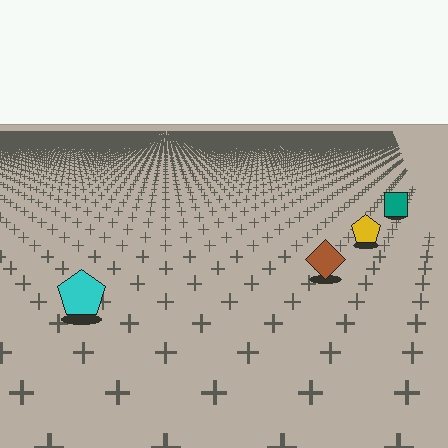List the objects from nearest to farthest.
From nearest to farthest: the cyan pentagon, the brown diamond, the yellow pentagon, the teal square.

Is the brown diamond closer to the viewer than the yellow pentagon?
Yes. The brown diamond is closer — you can tell from the texture gradient: the ground texture is coarser near it.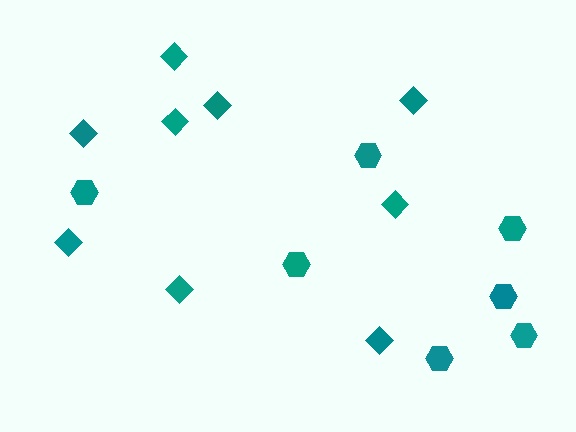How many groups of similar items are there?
There are 2 groups: one group of hexagons (7) and one group of diamonds (9).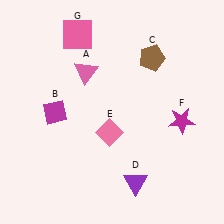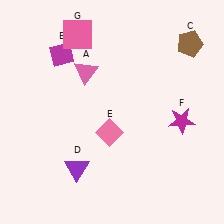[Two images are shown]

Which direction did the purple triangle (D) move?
The purple triangle (D) moved left.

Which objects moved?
The objects that moved are: the magenta diamond (B), the brown pentagon (C), the purple triangle (D).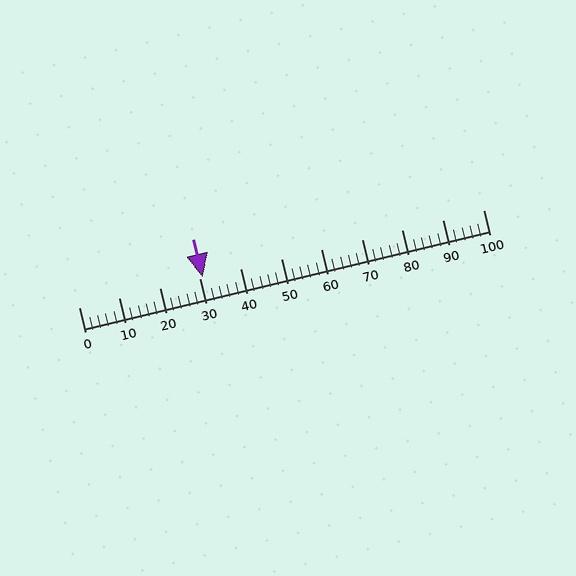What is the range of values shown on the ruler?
The ruler shows values from 0 to 100.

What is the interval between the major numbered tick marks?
The major tick marks are spaced 10 units apart.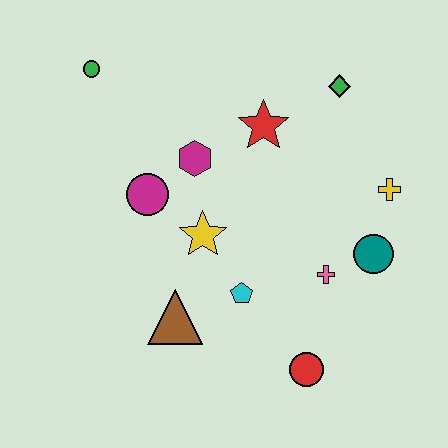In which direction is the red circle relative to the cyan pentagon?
The red circle is below the cyan pentagon.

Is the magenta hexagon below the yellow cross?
No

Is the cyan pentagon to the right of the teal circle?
No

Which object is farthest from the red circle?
The green circle is farthest from the red circle.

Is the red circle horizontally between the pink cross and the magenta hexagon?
Yes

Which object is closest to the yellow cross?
The teal circle is closest to the yellow cross.